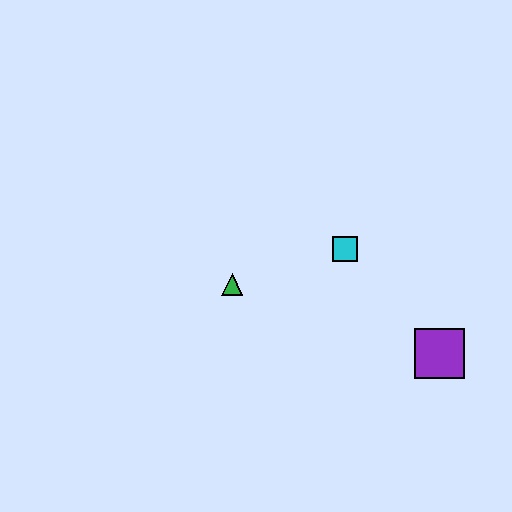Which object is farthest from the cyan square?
The purple square is farthest from the cyan square.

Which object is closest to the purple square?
The cyan square is closest to the purple square.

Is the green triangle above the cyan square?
No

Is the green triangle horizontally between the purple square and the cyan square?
No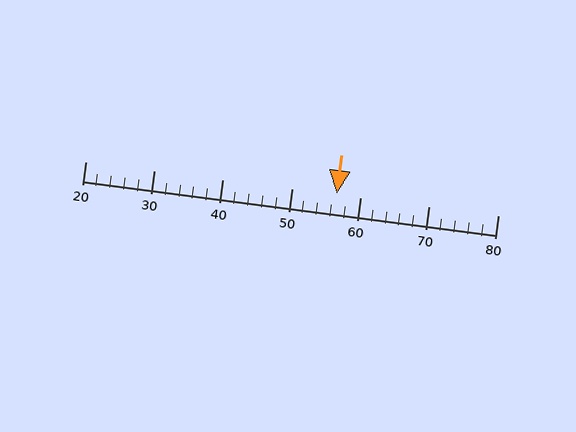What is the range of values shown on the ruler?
The ruler shows values from 20 to 80.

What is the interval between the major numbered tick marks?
The major tick marks are spaced 10 units apart.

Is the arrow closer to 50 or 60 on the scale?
The arrow is closer to 60.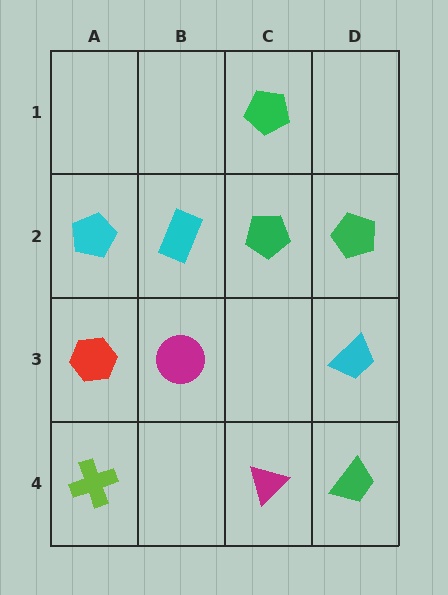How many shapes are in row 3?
3 shapes.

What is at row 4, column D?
A green trapezoid.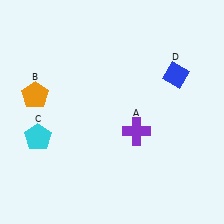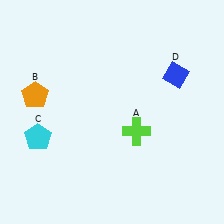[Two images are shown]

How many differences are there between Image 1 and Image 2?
There is 1 difference between the two images.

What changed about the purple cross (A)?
In Image 1, A is purple. In Image 2, it changed to lime.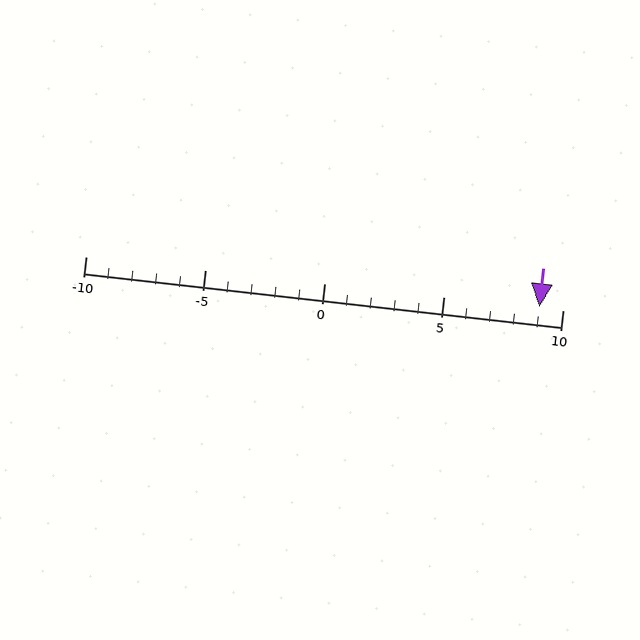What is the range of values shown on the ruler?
The ruler shows values from -10 to 10.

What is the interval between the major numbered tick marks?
The major tick marks are spaced 5 units apart.